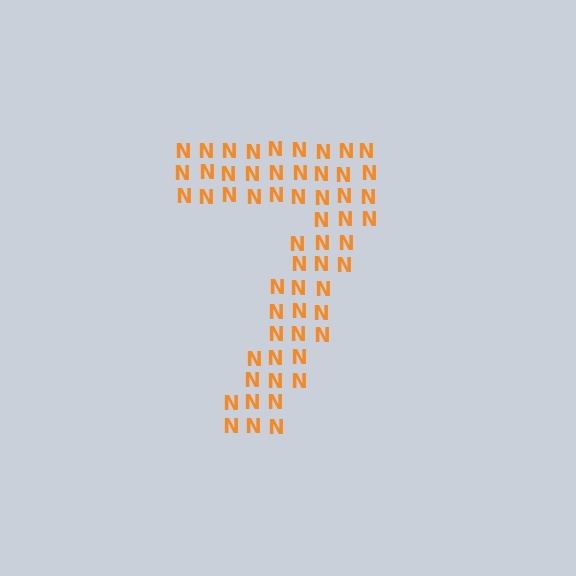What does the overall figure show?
The overall figure shows the digit 7.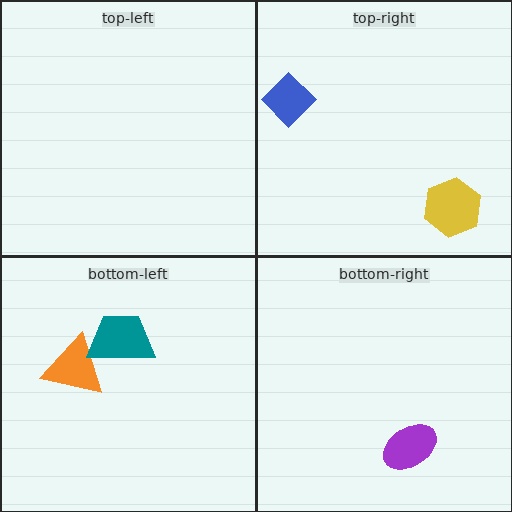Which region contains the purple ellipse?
The bottom-right region.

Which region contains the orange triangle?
The bottom-left region.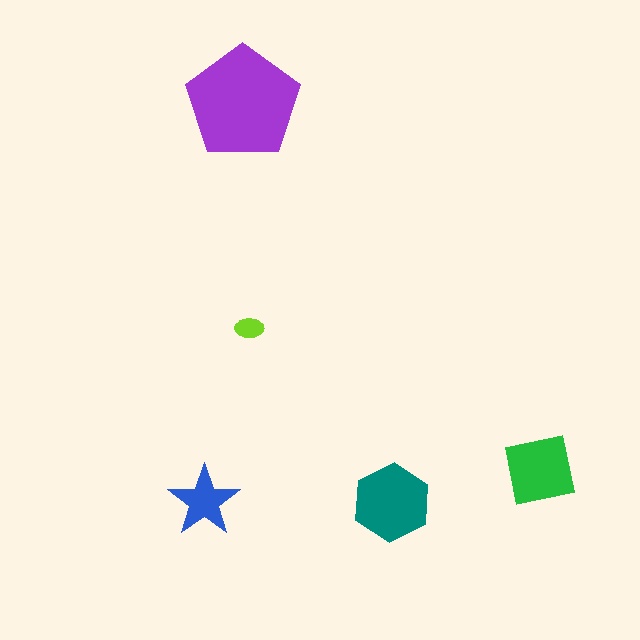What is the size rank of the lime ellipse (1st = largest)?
5th.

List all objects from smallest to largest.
The lime ellipse, the blue star, the green square, the teal hexagon, the purple pentagon.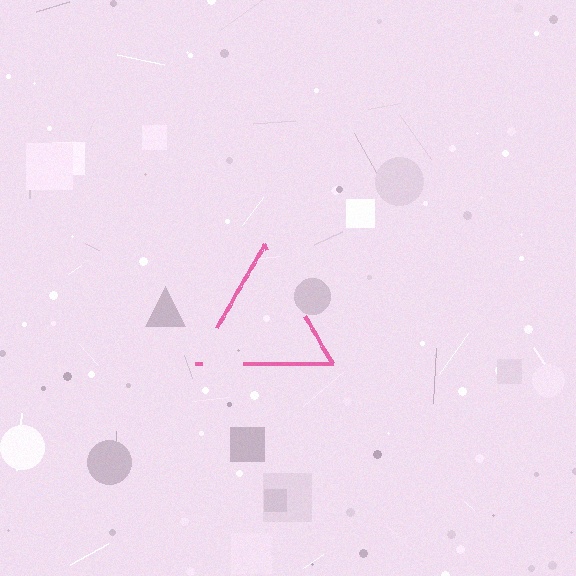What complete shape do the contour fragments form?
The contour fragments form a triangle.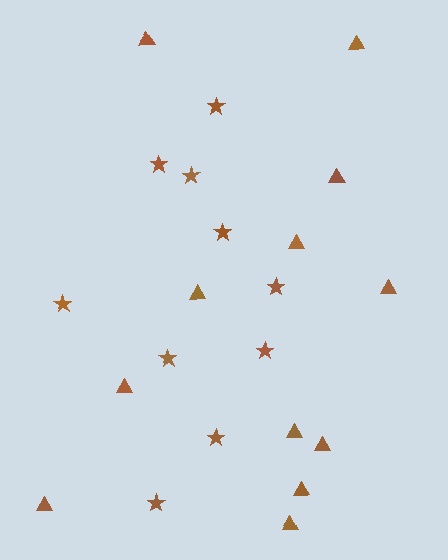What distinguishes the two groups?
There are 2 groups: one group of stars (10) and one group of triangles (12).